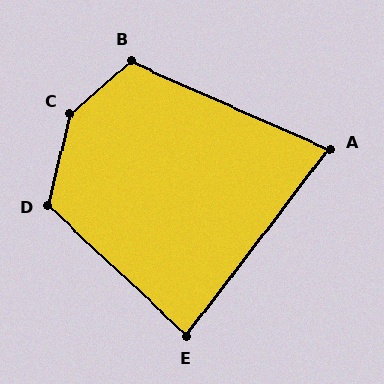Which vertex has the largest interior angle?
C, at approximately 145 degrees.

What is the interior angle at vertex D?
Approximately 120 degrees (obtuse).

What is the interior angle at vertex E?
Approximately 84 degrees (acute).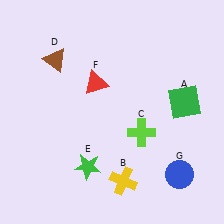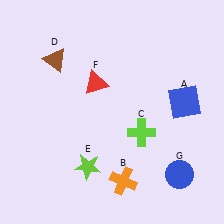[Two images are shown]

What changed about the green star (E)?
In Image 1, E is green. In Image 2, it changed to lime.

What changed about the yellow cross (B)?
In Image 1, B is yellow. In Image 2, it changed to orange.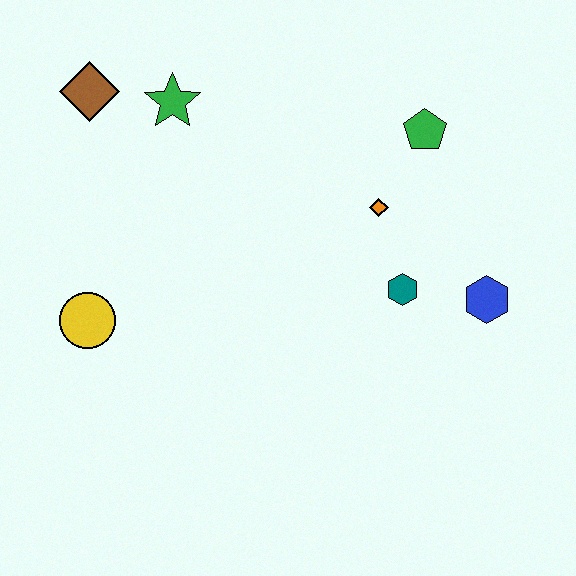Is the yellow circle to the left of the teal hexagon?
Yes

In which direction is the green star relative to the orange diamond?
The green star is to the left of the orange diamond.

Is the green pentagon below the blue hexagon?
No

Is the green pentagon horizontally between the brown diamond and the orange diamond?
No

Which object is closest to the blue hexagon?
The teal hexagon is closest to the blue hexagon.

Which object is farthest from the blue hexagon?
The brown diamond is farthest from the blue hexagon.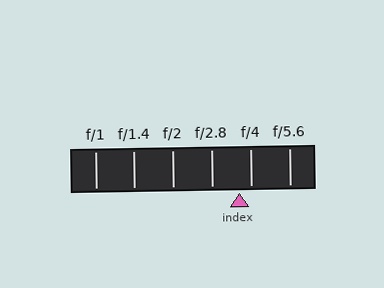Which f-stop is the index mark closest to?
The index mark is closest to f/4.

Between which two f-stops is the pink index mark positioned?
The index mark is between f/2.8 and f/4.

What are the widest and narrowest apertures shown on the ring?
The widest aperture shown is f/1 and the narrowest is f/5.6.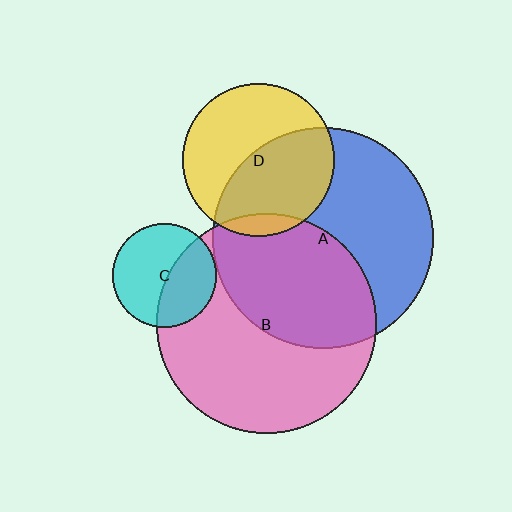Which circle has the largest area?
Circle A (blue).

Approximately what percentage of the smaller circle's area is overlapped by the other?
Approximately 50%.